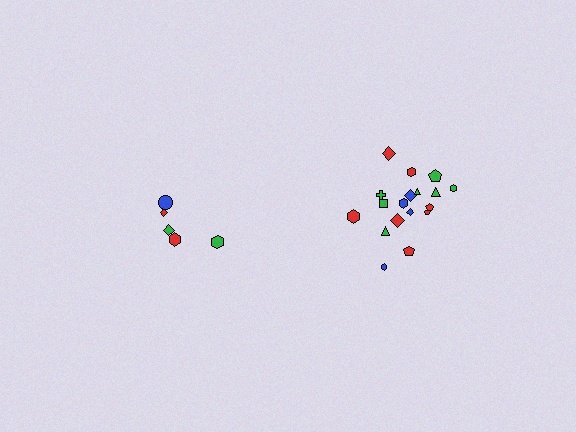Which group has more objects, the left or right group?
The right group.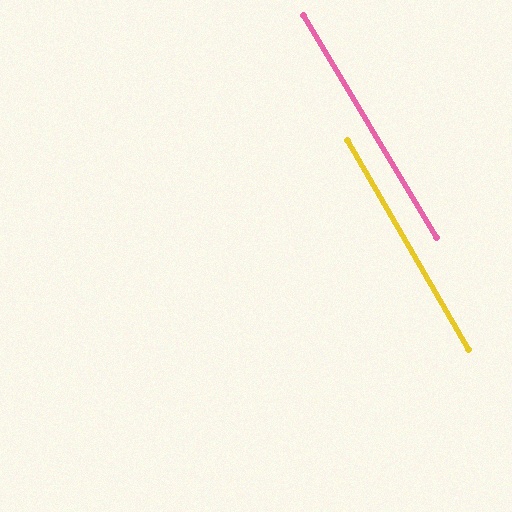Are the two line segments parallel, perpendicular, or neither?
Parallel — their directions differ by only 0.9°.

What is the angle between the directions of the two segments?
Approximately 1 degree.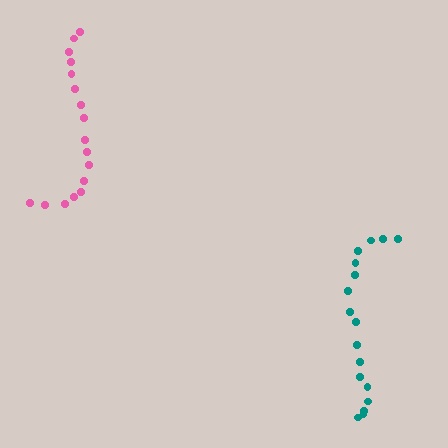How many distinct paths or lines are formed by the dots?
There are 2 distinct paths.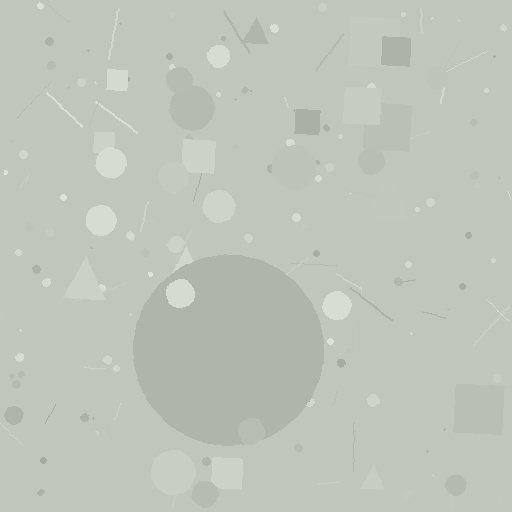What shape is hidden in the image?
A circle is hidden in the image.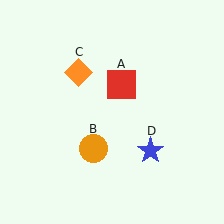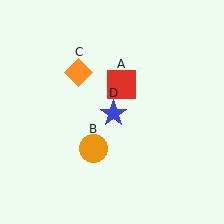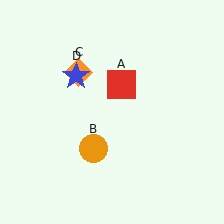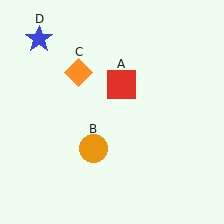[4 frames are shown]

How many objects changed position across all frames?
1 object changed position: blue star (object D).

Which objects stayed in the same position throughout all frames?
Red square (object A) and orange circle (object B) and orange diamond (object C) remained stationary.